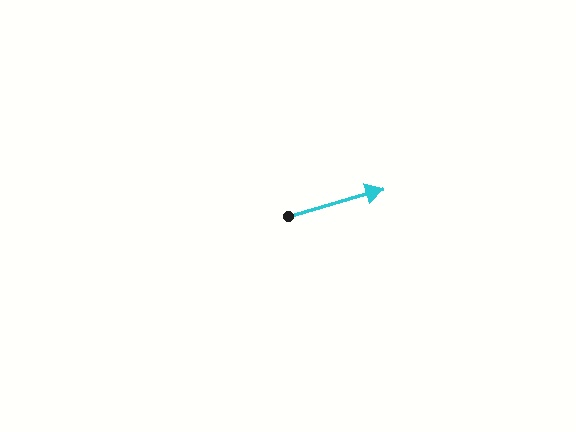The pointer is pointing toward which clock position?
Roughly 2 o'clock.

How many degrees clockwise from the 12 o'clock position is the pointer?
Approximately 74 degrees.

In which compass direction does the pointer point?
East.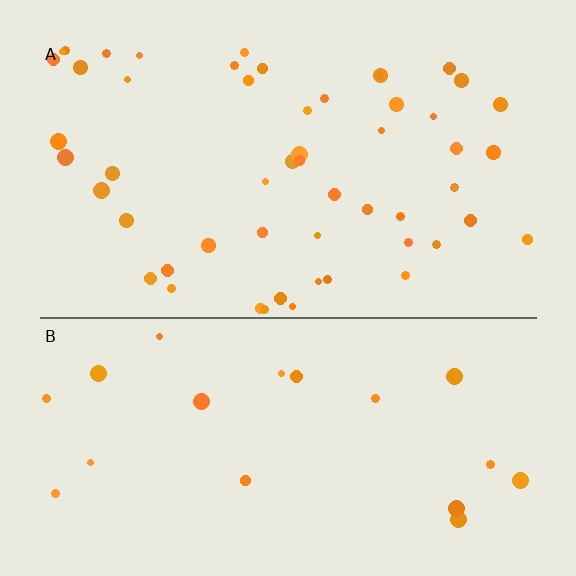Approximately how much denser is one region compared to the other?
Approximately 2.8× — region A over region B.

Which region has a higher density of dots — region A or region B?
A (the top).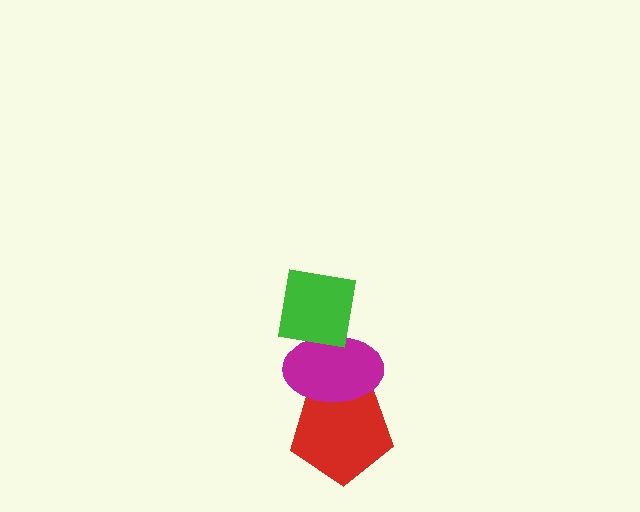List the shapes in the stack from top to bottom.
From top to bottom: the green square, the magenta ellipse, the red pentagon.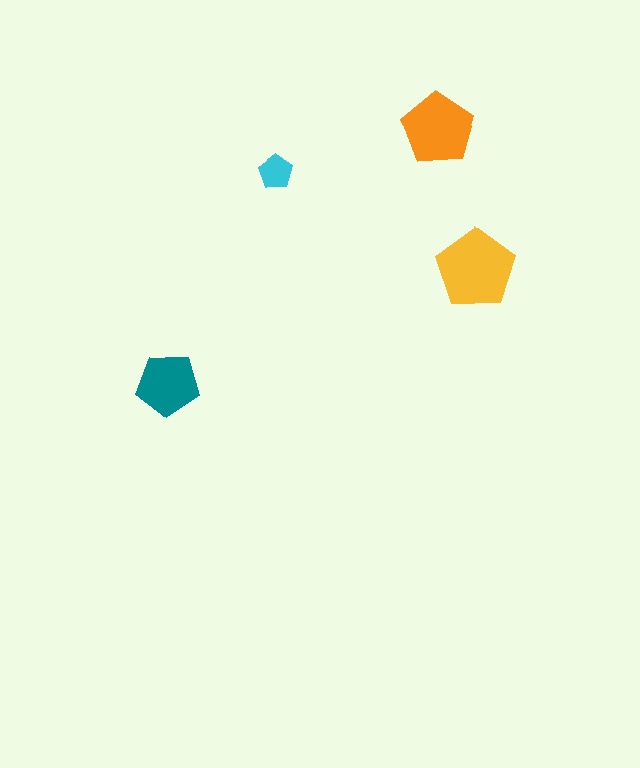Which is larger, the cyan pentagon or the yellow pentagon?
The yellow one.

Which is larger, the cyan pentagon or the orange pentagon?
The orange one.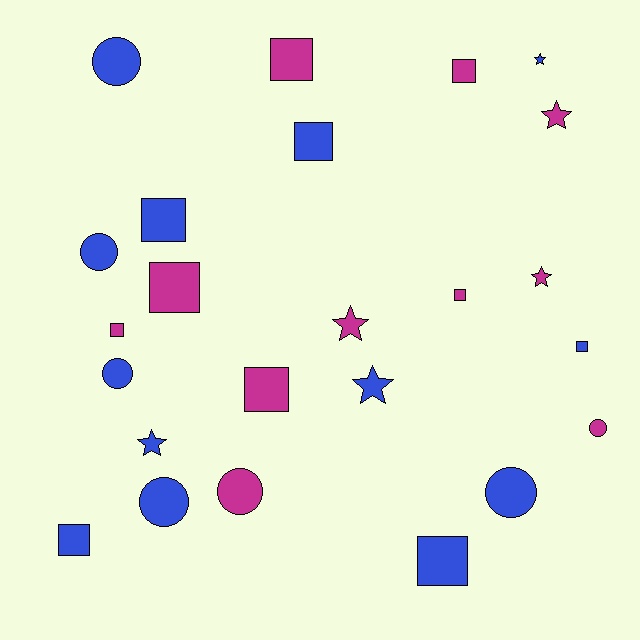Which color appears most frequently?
Blue, with 13 objects.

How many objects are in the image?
There are 24 objects.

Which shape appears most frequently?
Square, with 11 objects.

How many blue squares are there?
There are 5 blue squares.